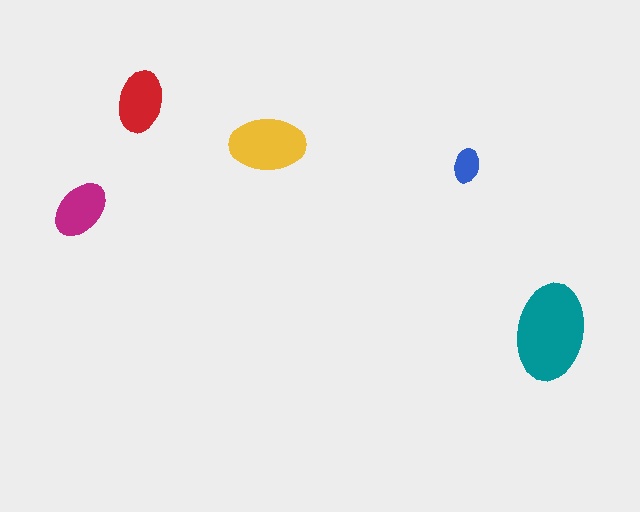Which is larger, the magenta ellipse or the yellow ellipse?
The yellow one.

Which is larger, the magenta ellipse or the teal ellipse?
The teal one.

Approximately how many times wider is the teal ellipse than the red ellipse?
About 1.5 times wider.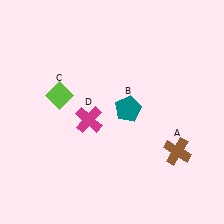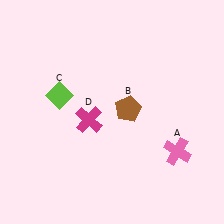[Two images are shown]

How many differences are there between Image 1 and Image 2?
There are 2 differences between the two images.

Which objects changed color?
A changed from brown to pink. B changed from teal to brown.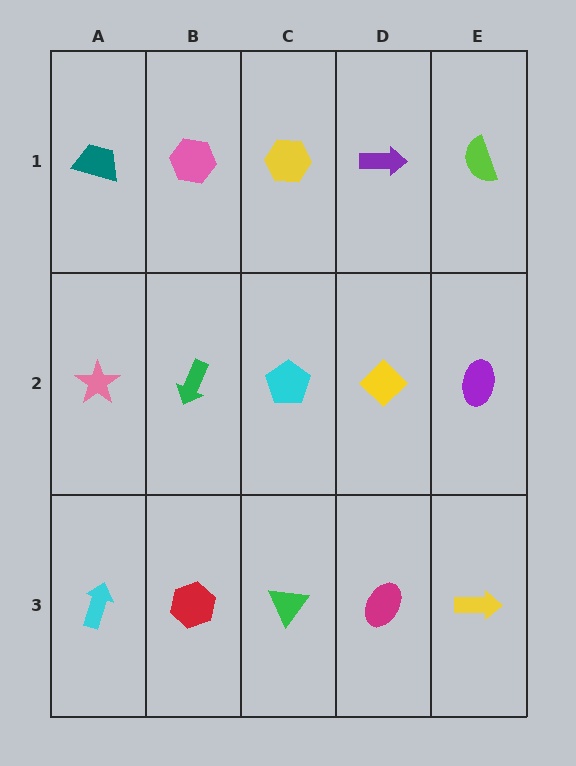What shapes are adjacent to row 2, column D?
A purple arrow (row 1, column D), a magenta ellipse (row 3, column D), a cyan pentagon (row 2, column C), a purple ellipse (row 2, column E).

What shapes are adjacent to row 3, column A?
A pink star (row 2, column A), a red hexagon (row 3, column B).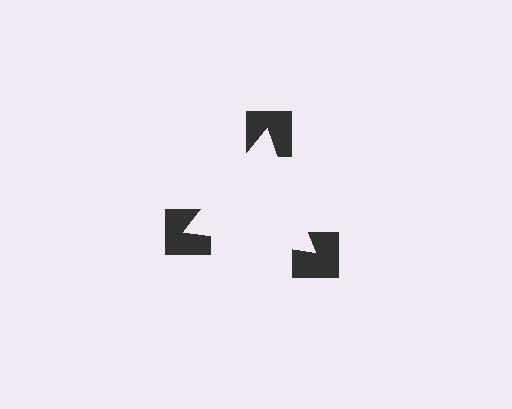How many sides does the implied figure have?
3 sides.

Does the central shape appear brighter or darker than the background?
It typically appears slightly brighter than the background, even though no actual brightness change is drawn.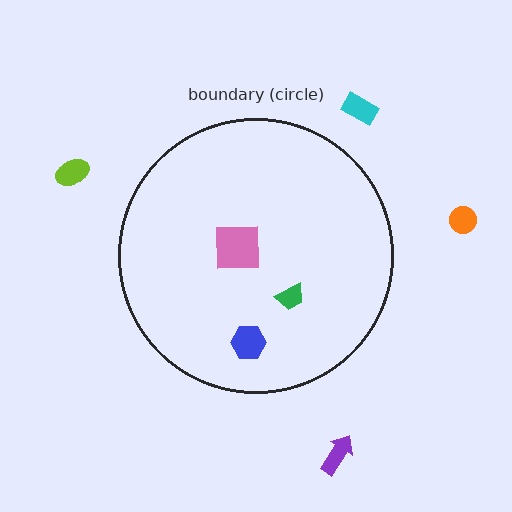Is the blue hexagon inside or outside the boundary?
Inside.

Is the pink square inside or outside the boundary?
Inside.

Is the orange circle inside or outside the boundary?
Outside.